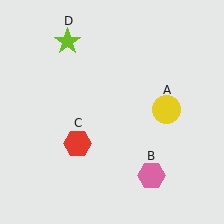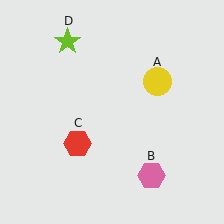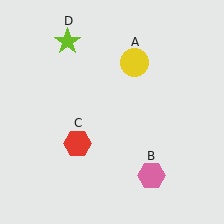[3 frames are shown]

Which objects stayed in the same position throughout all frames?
Pink hexagon (object B) and red hexagon (object C) and lime star (object D) remained stationary.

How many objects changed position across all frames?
1 object changed position: yellow circle (object A).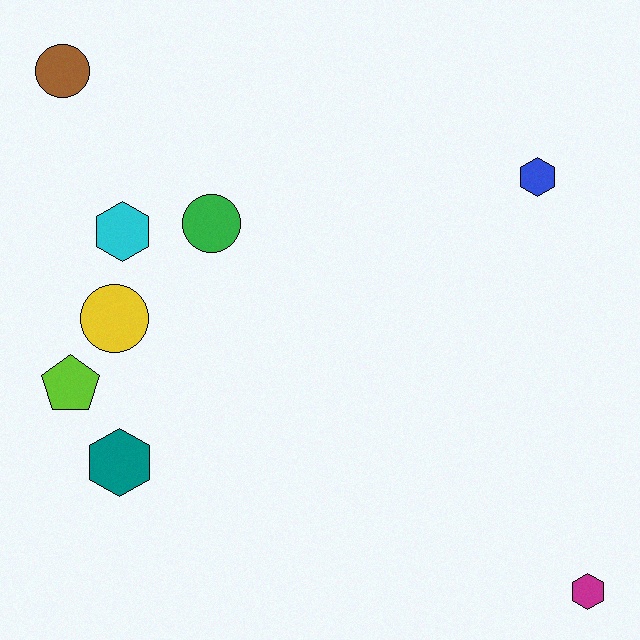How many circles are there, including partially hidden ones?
There are 3 circles.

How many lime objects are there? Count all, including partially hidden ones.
There is 1 lime object.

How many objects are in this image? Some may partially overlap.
There are 8 objects.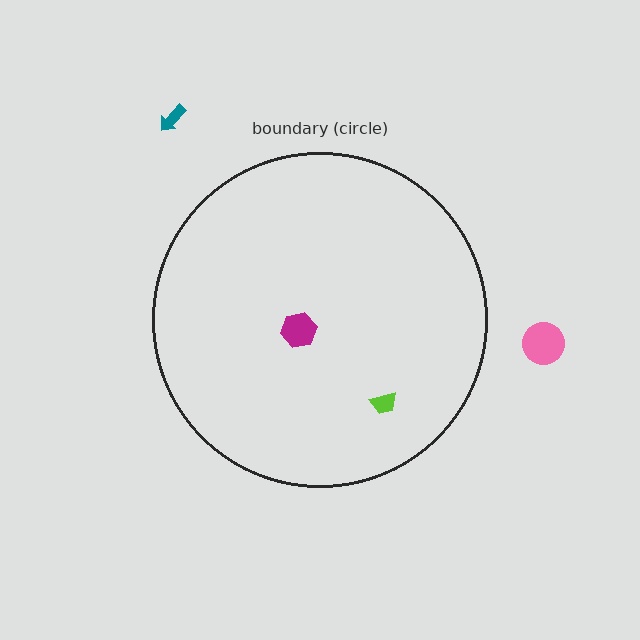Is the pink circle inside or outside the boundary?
Outside.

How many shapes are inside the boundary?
2 inside, 2 outside.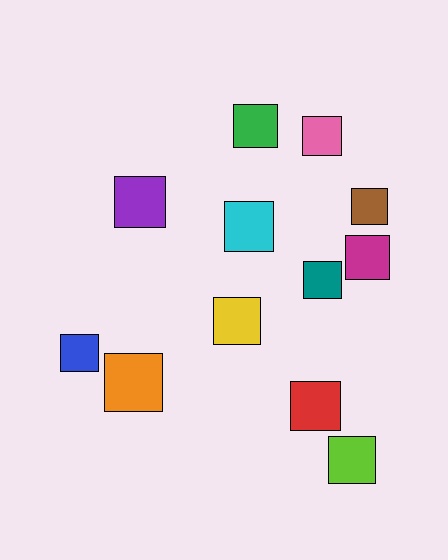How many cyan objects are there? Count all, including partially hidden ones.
There is 1 cyan object.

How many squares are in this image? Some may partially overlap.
There are 12 squares.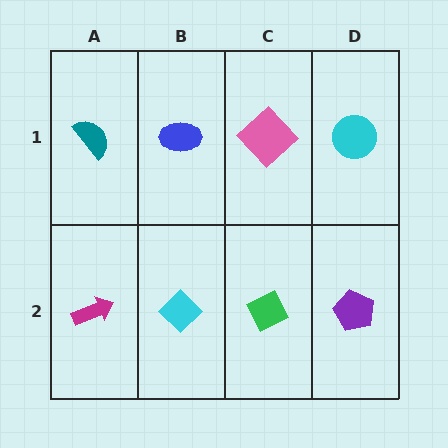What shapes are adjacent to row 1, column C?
A green diamond (row 2, column C), a blue ellipse (row 1, column B), a cyan circle (row 1, column D).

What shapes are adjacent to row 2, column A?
A teal semicircle (row 1, column A), a cyan diamond (row 2, column B).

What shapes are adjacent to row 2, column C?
A pink diamond (row 1, column C), a cyan diamond (row 2, column B), a purple pentagon (row 2, column D).